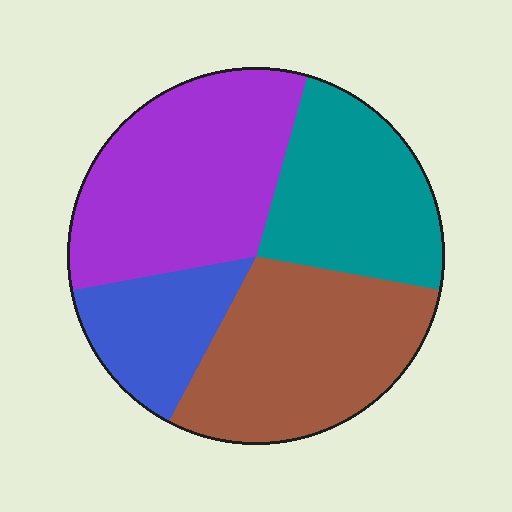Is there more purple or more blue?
Purple.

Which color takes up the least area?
Blue, at roughly 15%.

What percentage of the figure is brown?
Brown takes up about one third (1/3) of the figure.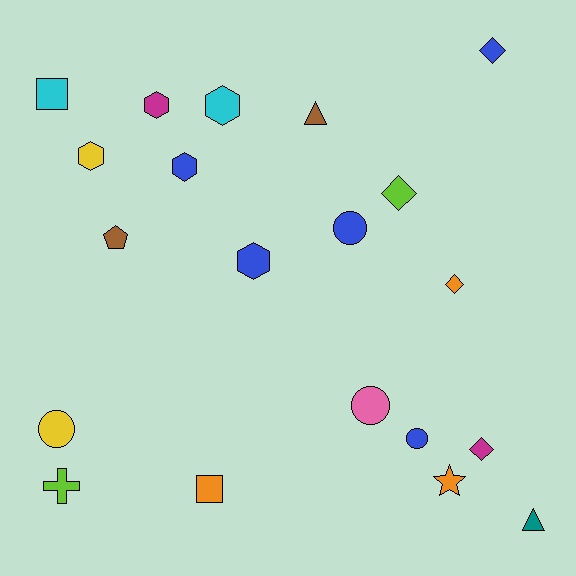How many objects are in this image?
There are 20 objects.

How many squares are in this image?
There are 2 squares.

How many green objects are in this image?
There are no green objects.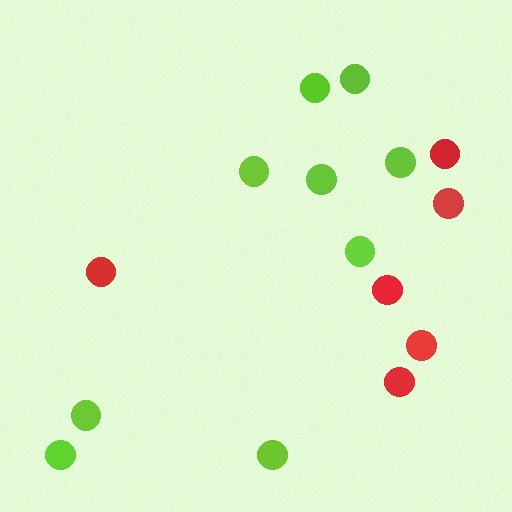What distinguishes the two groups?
There are 2 groups: one group of red circles (6) and one group of lime circles (9).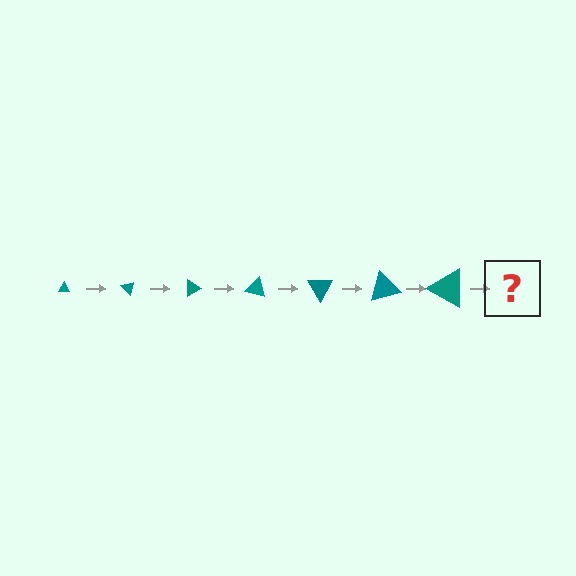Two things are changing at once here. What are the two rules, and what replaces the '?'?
The two rules are that the triangle grows larger each step and it rotates 45 degrees each step. The '?' should be a triangle, larger than the previous one and rotated 315 degrees from the start.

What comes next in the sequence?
The next element should be a triangle, larger than the previous one and rotated 315 degrees from the start.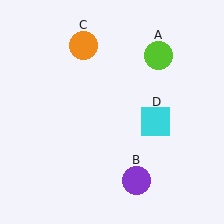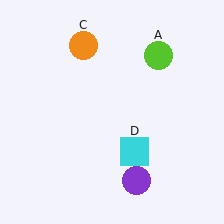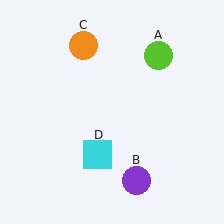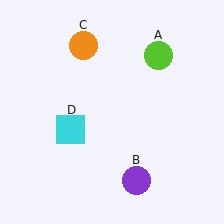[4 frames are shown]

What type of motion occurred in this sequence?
The cyan square (object D) rotated clockwise around the center of the scene.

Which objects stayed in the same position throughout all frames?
Lime circle (object A) and purple circle (object B) and orange circle (object C) remained stationary.